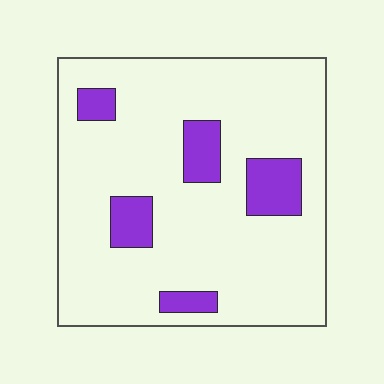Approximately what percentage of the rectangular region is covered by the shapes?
Approximately 15%.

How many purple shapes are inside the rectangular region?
5.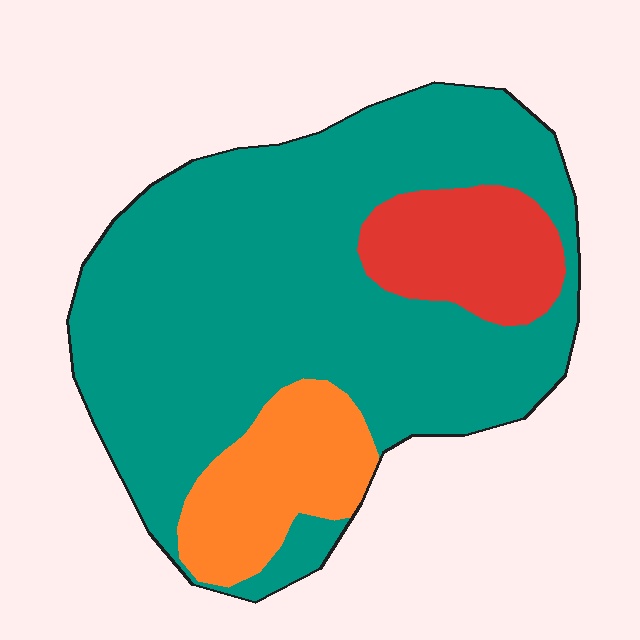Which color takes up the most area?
Teal, at roughly 75%.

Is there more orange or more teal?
Teal.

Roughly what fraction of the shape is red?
Red covers around 10% of the shape.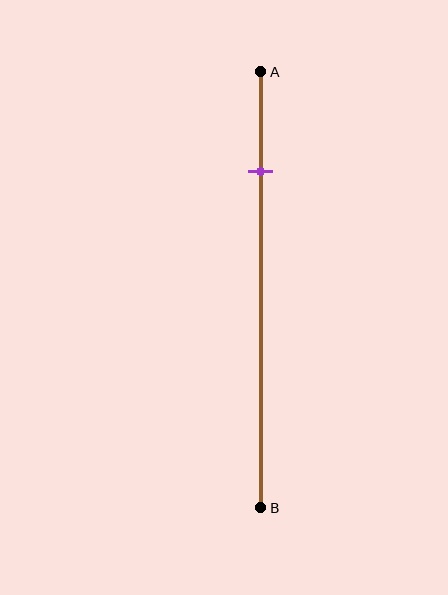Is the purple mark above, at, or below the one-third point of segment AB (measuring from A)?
The purple mark is above the one-third point of segment AB.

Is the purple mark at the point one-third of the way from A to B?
No, the mark is at about 25% from A, not at the 33% one-third point.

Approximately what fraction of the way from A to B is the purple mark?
The purple mark is approximately 25% of the way from A to B.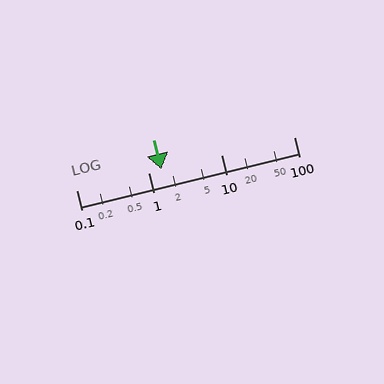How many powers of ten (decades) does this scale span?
The scale spans 3 decades, from 0.1 to 100.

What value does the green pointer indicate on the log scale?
The pointer indicates approximately 1.5.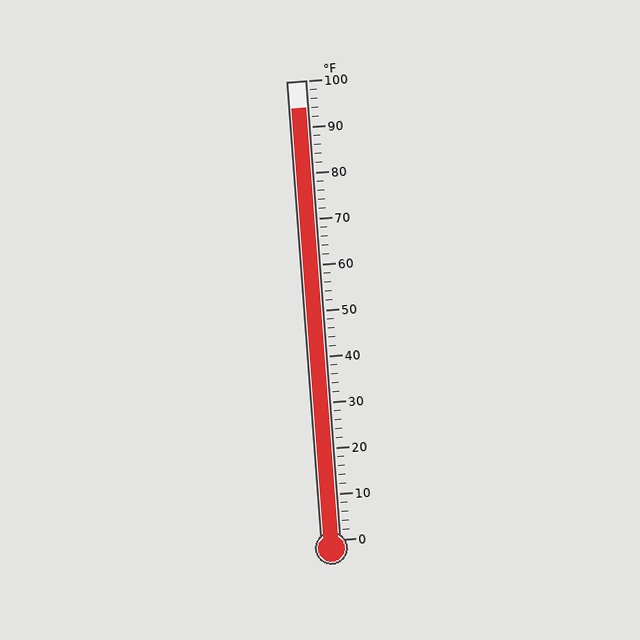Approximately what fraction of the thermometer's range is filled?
The thermometer is filled to approximately 95% of its range.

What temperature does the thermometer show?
The thermometer shows approximately 94°F.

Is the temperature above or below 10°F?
The temperature is above 10°F.